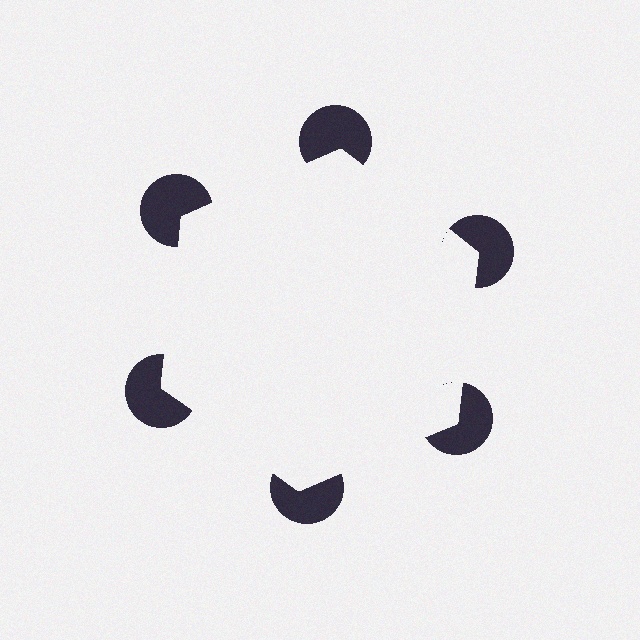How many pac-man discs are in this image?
There are 6 — one at each vertex of the illusory hexagon.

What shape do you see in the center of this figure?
An illusory hexagon — its edges are inferred from the aligned wedge cuts in the pac-man discs, not physically drawn.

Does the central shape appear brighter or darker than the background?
It typically appears slightly brighter than the background, even though no actual brightness change is drawn.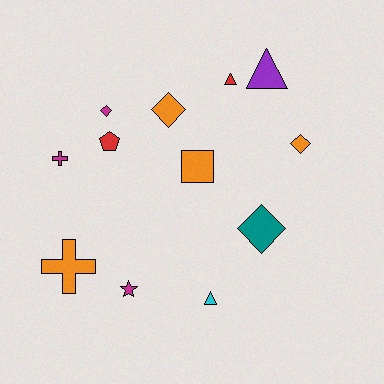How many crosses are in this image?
There are 2 crosses.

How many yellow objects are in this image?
There are no yellow objects.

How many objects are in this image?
There are 12 objects.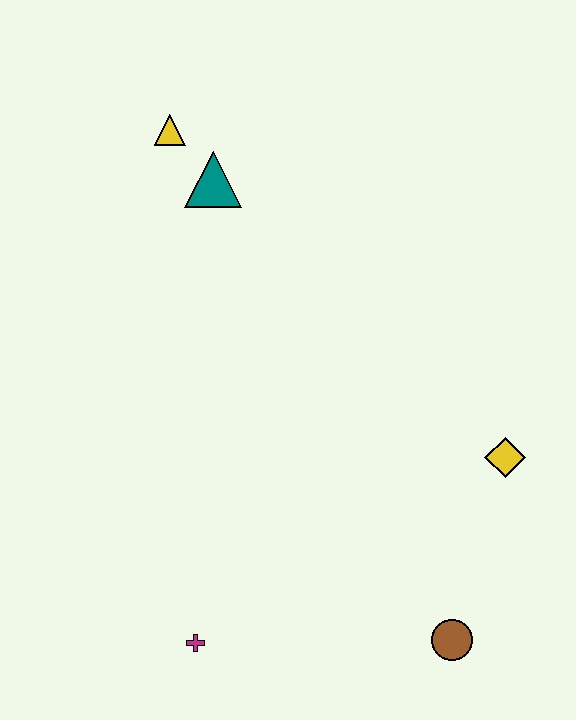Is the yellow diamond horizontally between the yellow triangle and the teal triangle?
No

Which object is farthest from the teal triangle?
The brown circle is farthest from the teal triangle.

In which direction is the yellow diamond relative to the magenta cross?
The yellow diamond is to the right of the magenta cross.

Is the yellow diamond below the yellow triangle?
Yes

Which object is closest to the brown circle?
The yellow diamond is closest to the brown circle.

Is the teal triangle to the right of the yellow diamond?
No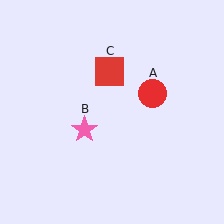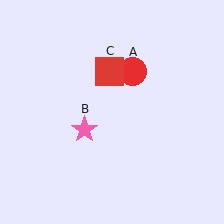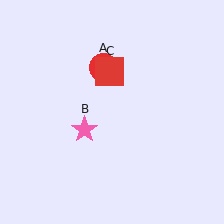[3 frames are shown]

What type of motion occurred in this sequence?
The red circle (object A) rotated counterclockwise around the center of the scene.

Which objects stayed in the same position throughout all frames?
Pink star (object B) and red square (object C) remained stationary.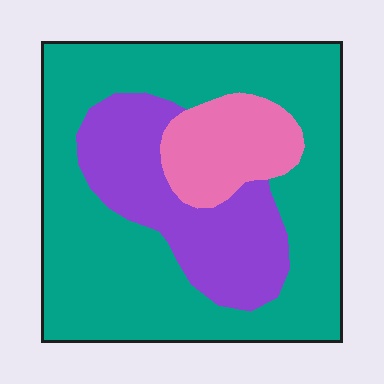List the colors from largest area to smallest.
From largest to smallest: teal, purple, pink.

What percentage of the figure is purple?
Purple takes up between a sixth and a third of the figure.